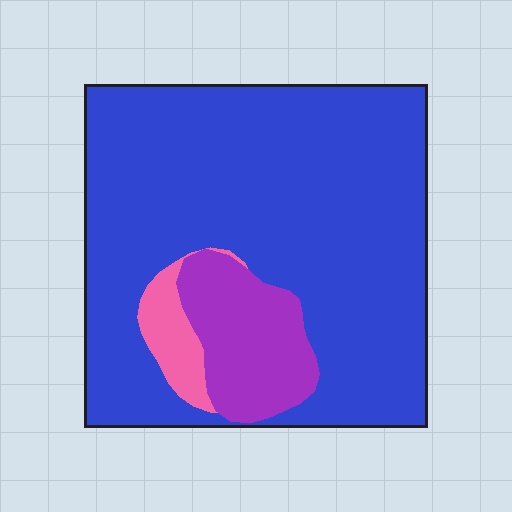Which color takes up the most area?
Blue, at roughly 80%.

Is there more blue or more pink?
Blue.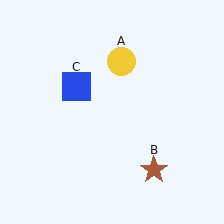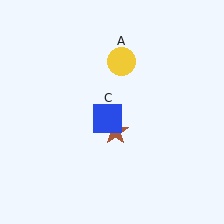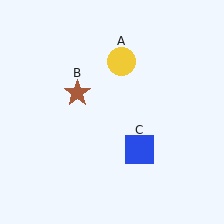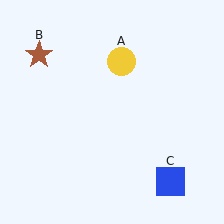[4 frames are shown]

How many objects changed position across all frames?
2 objects changed position: brown star (object B), blue square (object C).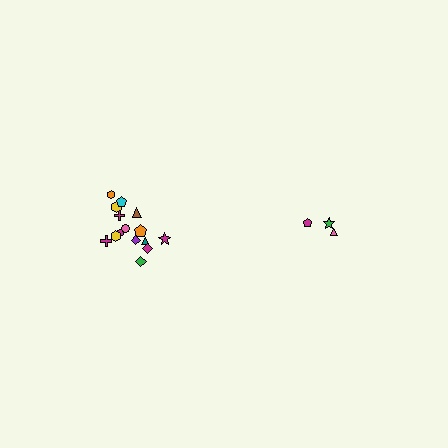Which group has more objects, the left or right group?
The left group.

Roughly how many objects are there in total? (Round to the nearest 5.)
Roughly 20 objects in total.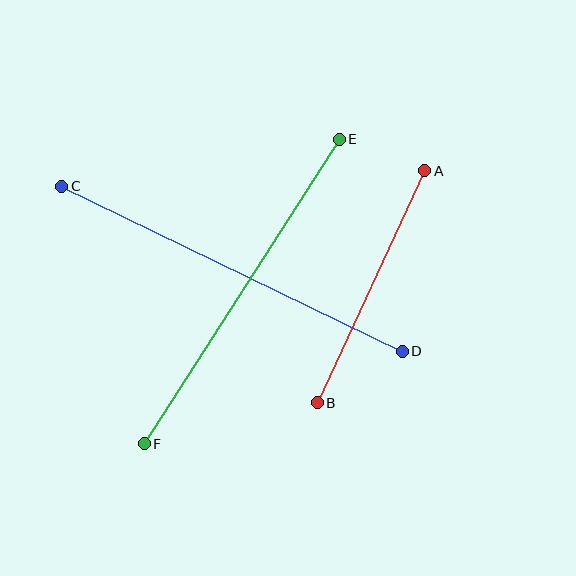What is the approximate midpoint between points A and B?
The midpoint is at approximately (371, 287) pixels.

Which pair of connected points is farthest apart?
Points C and D are farthest apart.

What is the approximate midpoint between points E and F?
The midpoint is at approximately (242, 291) pixels.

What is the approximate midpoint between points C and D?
The midpoint is at approximately (232, 269) pixels.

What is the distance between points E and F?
The distance is approximately 362 pixels.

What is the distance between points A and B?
The distance is approximately 256 pixels.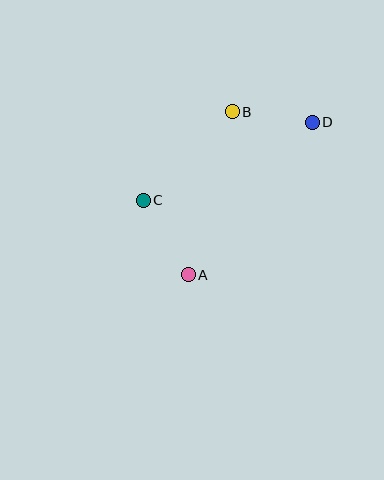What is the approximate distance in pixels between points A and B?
The distance between A and B is approximately 169 pixels.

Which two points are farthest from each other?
Points A and D are farthest from each other.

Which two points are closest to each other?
Points B and D are closest to each other.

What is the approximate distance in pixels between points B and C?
The distance between B and C is approximately 125 pixels.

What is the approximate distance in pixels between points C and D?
The distance between C and D is approximately 186 pixels.